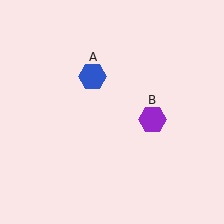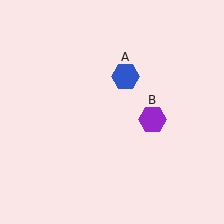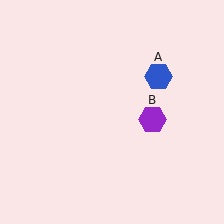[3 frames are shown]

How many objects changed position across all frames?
1 object changed position: blue hexagon (object A).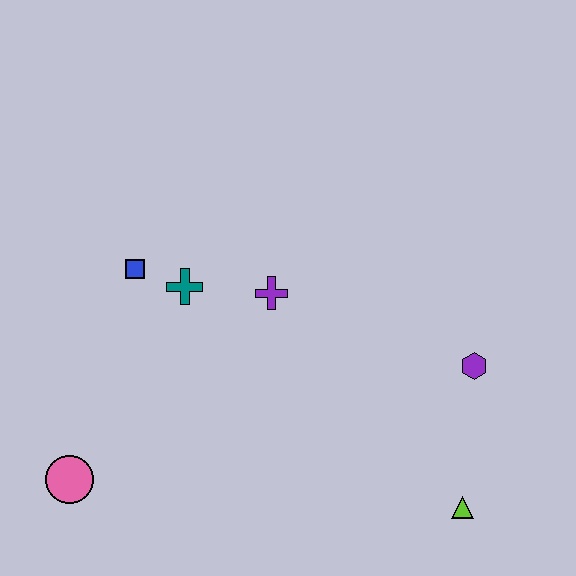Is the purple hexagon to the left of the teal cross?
No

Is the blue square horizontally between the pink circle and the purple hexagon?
Yes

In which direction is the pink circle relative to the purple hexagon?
The pink circle is to the left of the purple hexagon.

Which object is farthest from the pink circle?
The purple hexagon is farthest from the pink circle.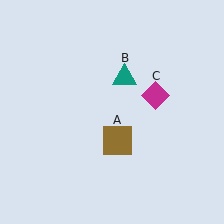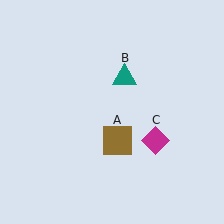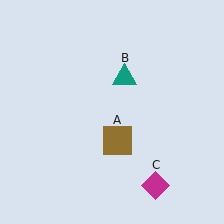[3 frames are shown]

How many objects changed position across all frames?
1 object changed position: magenta diamond (object C).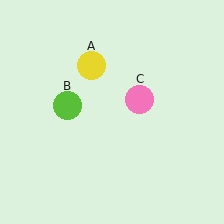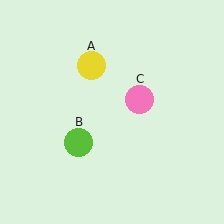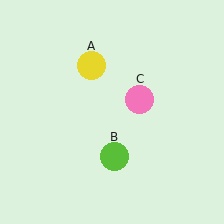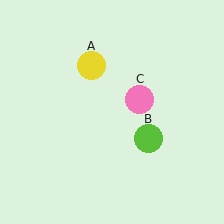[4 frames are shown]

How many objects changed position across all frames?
1 object changed position: lime circle (object B).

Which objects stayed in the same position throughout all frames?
Yellow circle (object A) and pink circle (object C) remained stationary.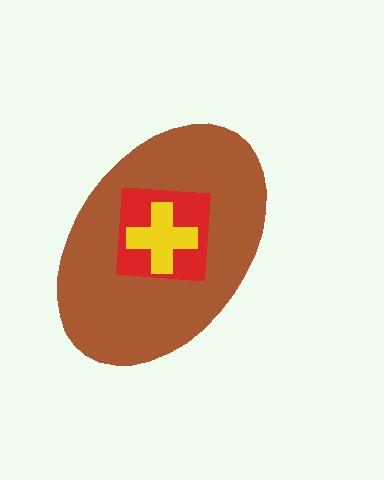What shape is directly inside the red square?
The yellow cross.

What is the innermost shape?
The yellow cross.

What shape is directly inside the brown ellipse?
The red square.